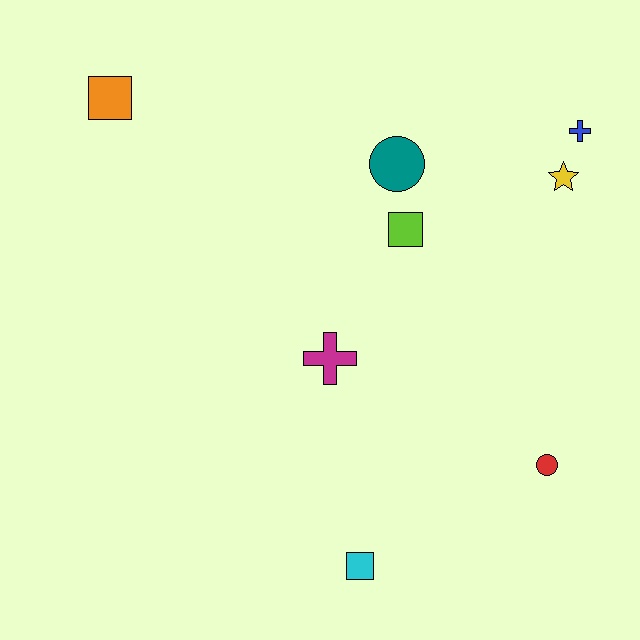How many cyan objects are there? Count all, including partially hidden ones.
There is 1 cyan object.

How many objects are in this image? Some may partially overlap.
There are 8 objects.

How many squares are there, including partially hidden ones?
There are 3 squares.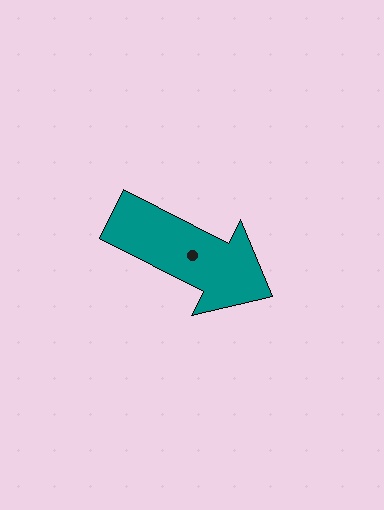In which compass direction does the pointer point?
Southeast.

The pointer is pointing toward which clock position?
Roughly 4 o'clock.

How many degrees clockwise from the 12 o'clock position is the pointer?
Approximately 117 degrees.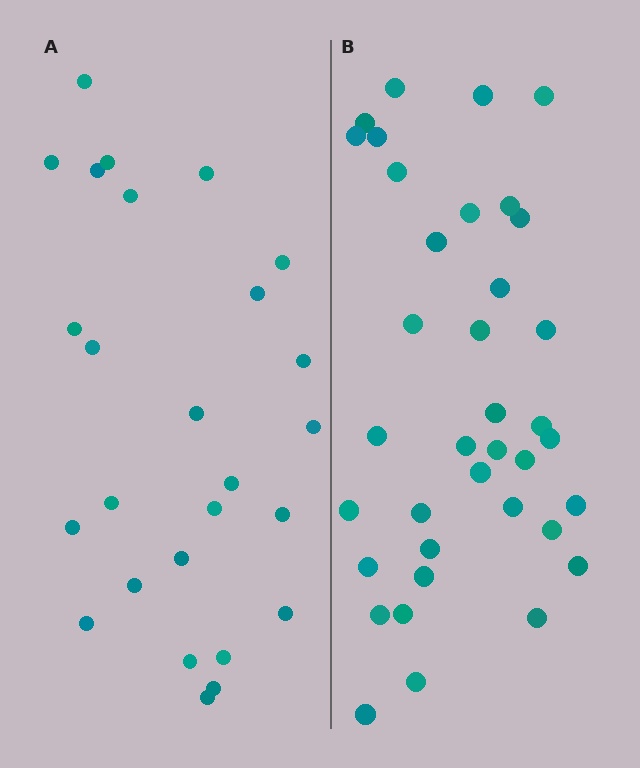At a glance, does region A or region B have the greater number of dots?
Region B (the right region) has more dots.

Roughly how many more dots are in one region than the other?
Region B has roughly 12 or so more dots than region A.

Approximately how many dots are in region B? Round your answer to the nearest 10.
About 40 dots. (The exact count is 37, which rounds to 40.)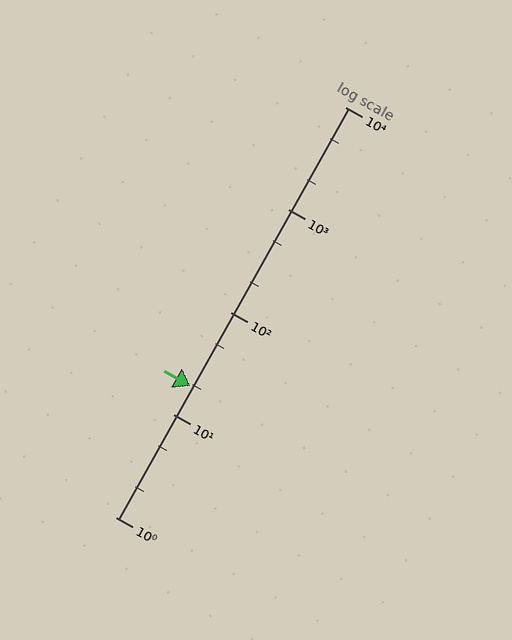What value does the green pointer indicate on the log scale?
The pointer indicates approximately 19.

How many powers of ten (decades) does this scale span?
The scale spans 4 decades, from 1 to 10000.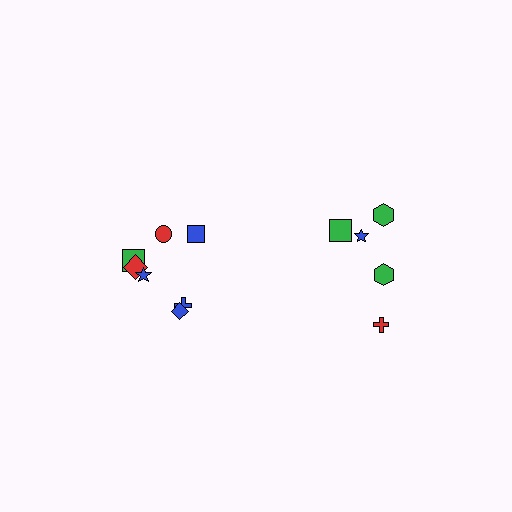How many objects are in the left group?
There are 7 objects.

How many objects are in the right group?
There are 5 objects.